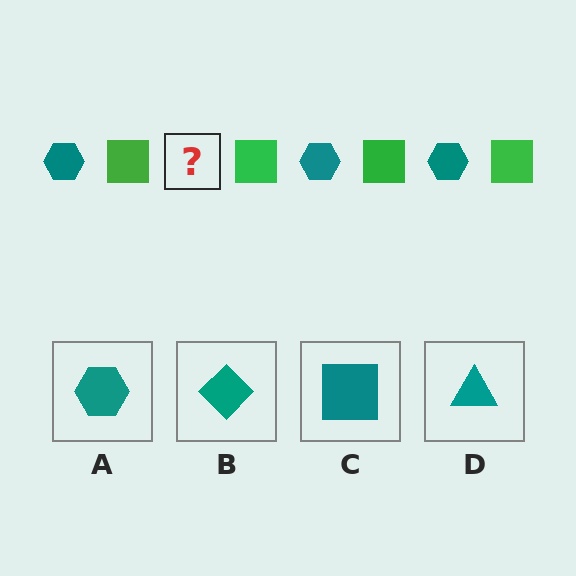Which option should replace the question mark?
Option A.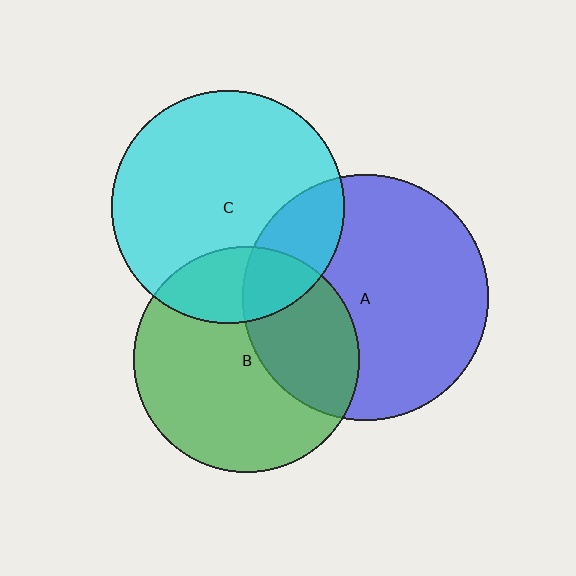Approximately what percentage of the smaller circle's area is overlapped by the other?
Approximately 35%.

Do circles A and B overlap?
Yes.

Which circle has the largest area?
Circle A (blue).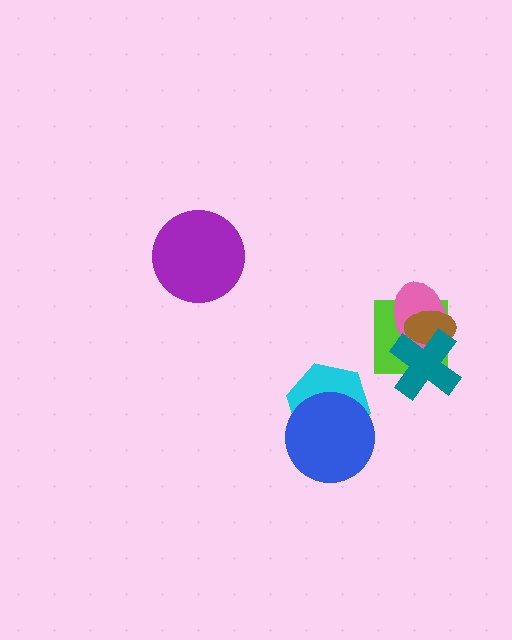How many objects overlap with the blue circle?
1 object overlaps with the blue circle.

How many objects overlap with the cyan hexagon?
1 object overlaps with the cyan hexagon.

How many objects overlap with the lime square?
3 objects overlap with the lime square.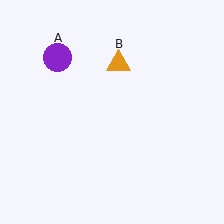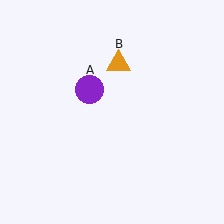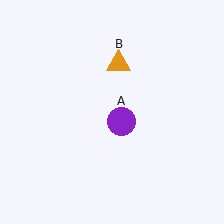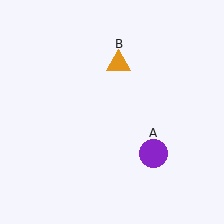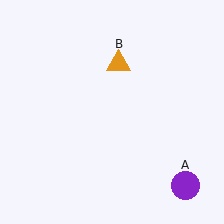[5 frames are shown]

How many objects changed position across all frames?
1 object changed position: purple circle (object A).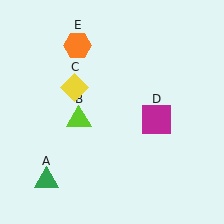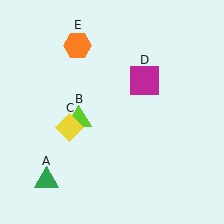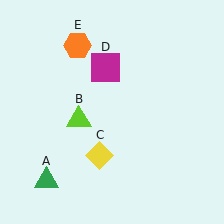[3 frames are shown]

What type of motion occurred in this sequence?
The yellow diamond (object C), magenta square (object D) rotated counterclockwise around the center of the scene.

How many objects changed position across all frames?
2 objects changed position: yellow diamond (object C), magenta square (object D).